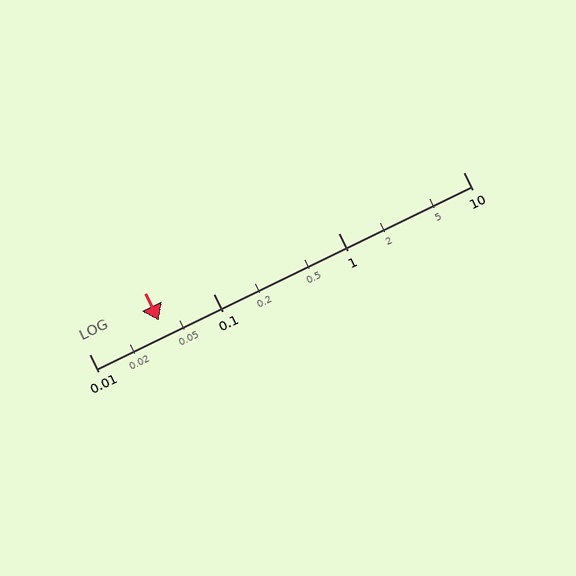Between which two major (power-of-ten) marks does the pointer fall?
The pointer is between 0.01 and 0.1.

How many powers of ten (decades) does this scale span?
The scale spans 3 decades, from 0.01 to 10.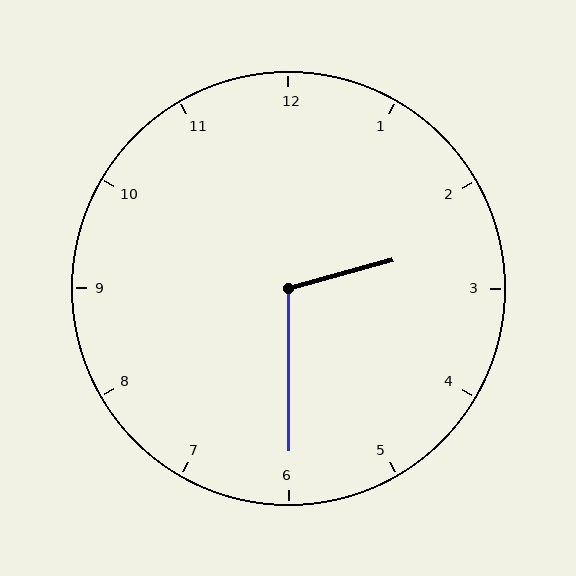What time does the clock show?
2:30.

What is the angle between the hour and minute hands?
Approximately 105 degrees.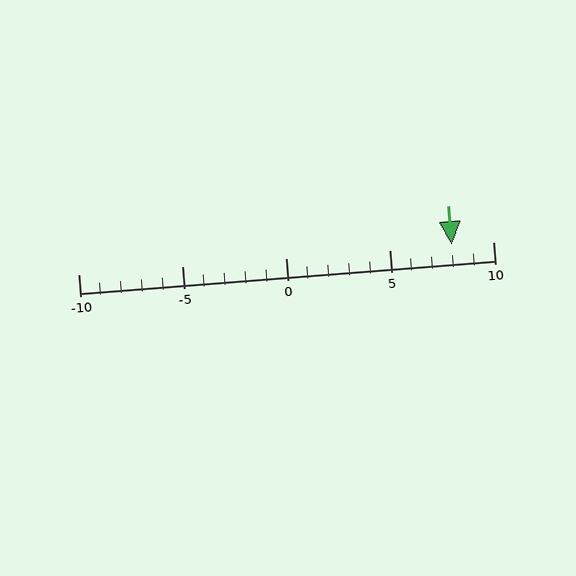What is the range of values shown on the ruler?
The ruler shows values from -10 to 10.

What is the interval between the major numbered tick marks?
The major tick marks are spaced 5 units apart.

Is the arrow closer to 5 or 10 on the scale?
The arrow is closer to 10.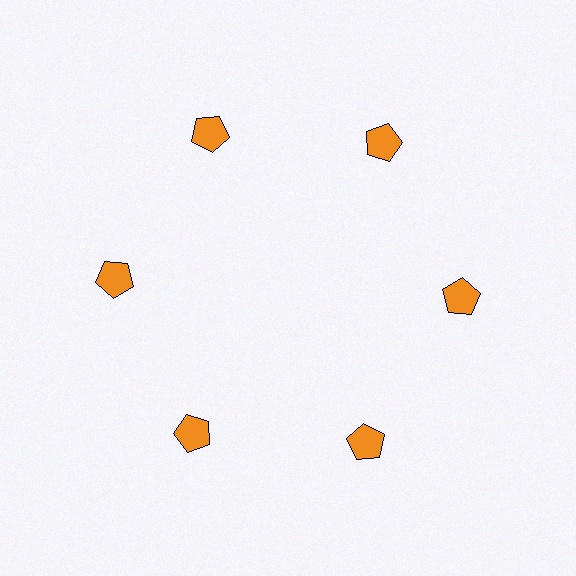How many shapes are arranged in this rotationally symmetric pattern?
There are 6 shapes, arranged in 6 groups of 1.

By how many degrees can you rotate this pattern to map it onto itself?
The pattern maps onto itself every 60 degrees of rotation.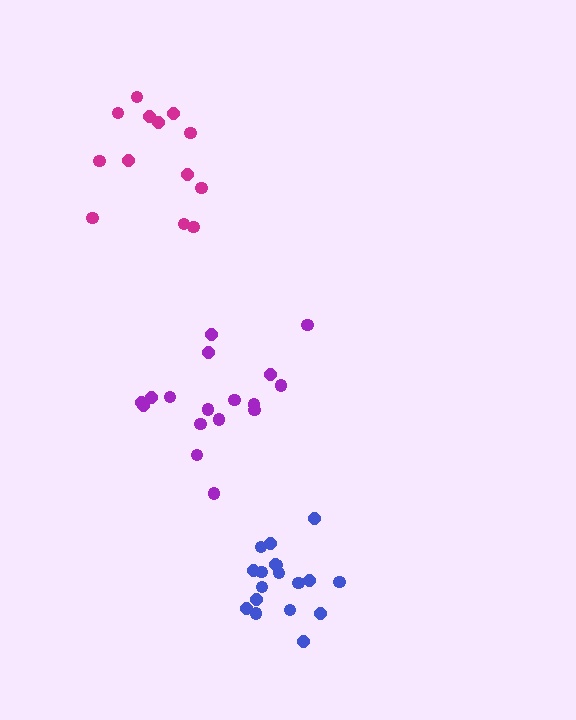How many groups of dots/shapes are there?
There are 3 groups.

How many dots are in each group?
Group 1: 18 dots, Group 2: 17 dots, Group 3: 13 dots (48 total).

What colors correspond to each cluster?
The clusters are colored: blue, purple, magenta.